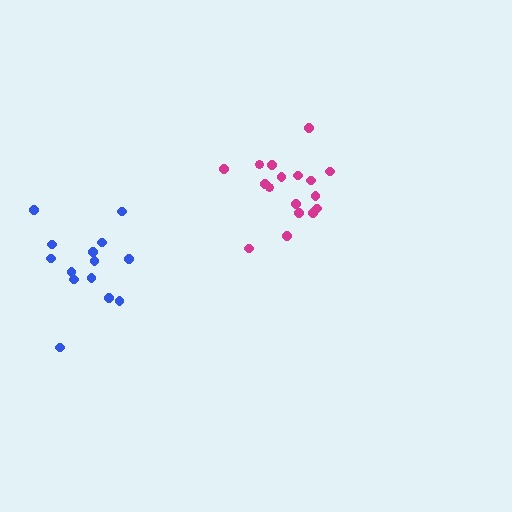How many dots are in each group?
Group 1: 14 dots, Group 2: 17 dots (31 total).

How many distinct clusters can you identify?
There are 2 distinct clusters.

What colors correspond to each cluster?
The clusters are colored: blue, magenta.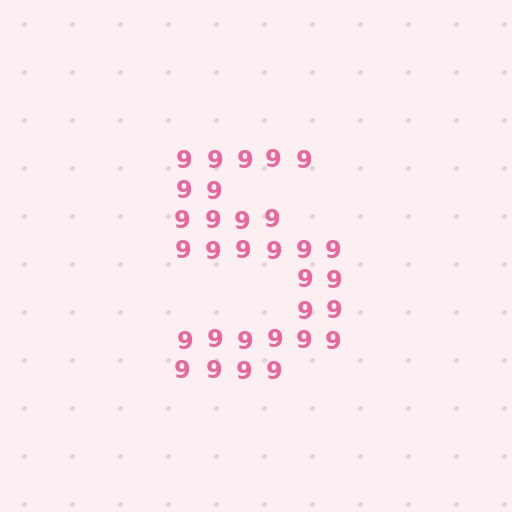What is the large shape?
The large shape is the digit 5.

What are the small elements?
The small elements are digit 9's.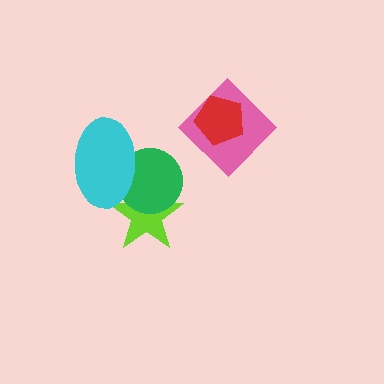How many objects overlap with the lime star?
2 objects overlap with the lime star.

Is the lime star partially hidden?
Yes, it is partially covered by another shape.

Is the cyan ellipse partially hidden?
No, no other shape covers it.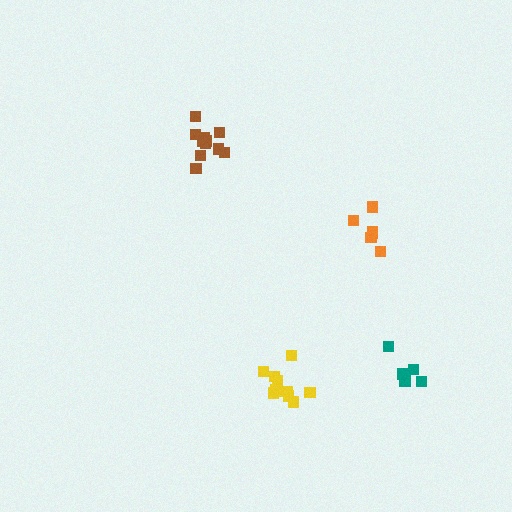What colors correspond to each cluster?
The clusters are colored: orange, brown, teal, yellow.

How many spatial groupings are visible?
There are 4 spatial groupings.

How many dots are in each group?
Group 1: 6 dots, Group 2: 11 dots, Group 3: 6 dots, Group 4: 11 dots (34 total).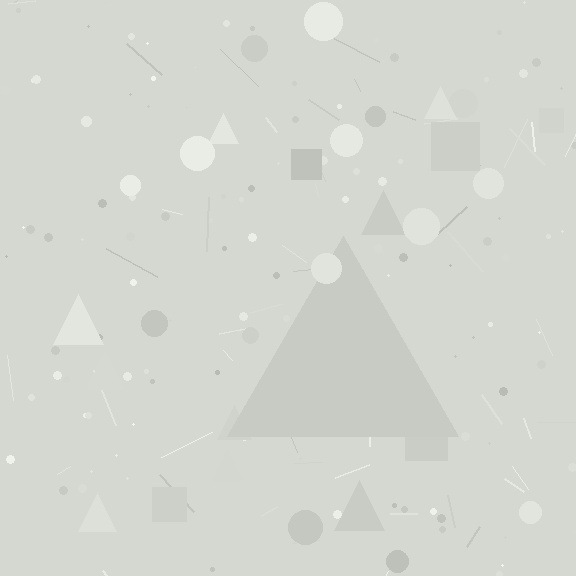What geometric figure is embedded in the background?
A triangle is embedded in the background.